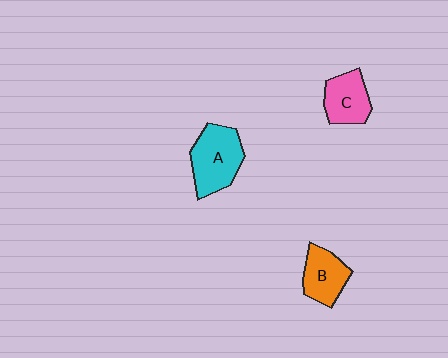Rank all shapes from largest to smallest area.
From largest to smallest: A (cyan), C (pink), B (orange).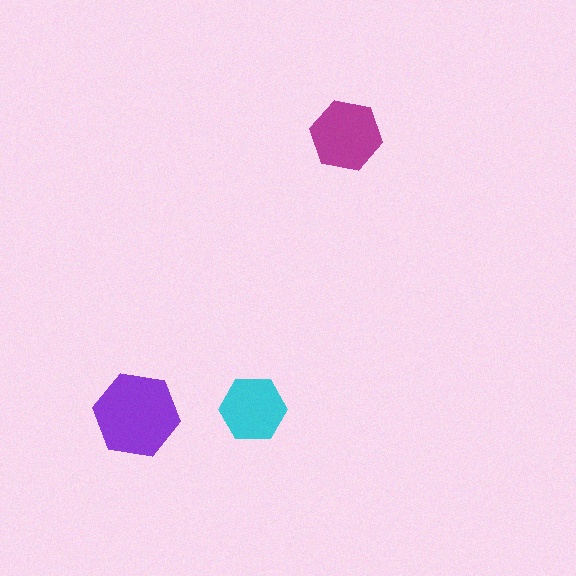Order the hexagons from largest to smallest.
the purple one, the magenta one, the cyan one.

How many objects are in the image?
There are 3 objects in the image.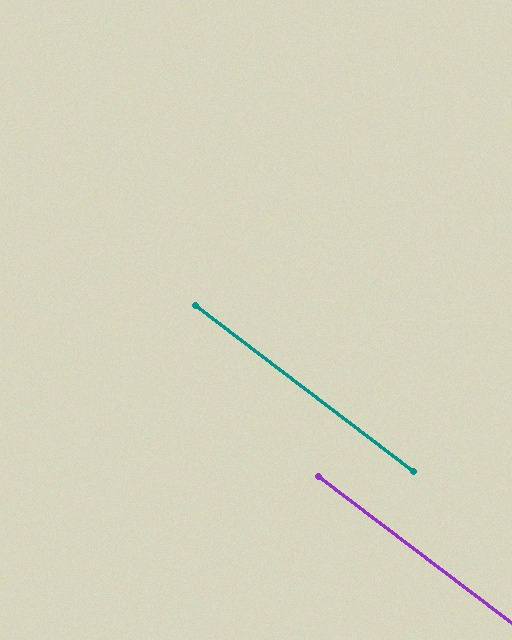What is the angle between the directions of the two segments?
Approximately 0 degrees.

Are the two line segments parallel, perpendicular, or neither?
Parallel — their directions differ by only 0.0°.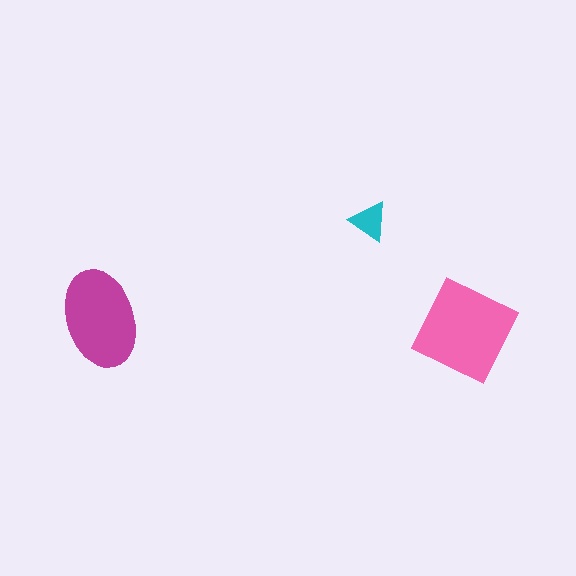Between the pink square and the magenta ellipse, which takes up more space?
The pink square.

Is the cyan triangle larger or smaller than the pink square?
Smaller.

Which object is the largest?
The pink square.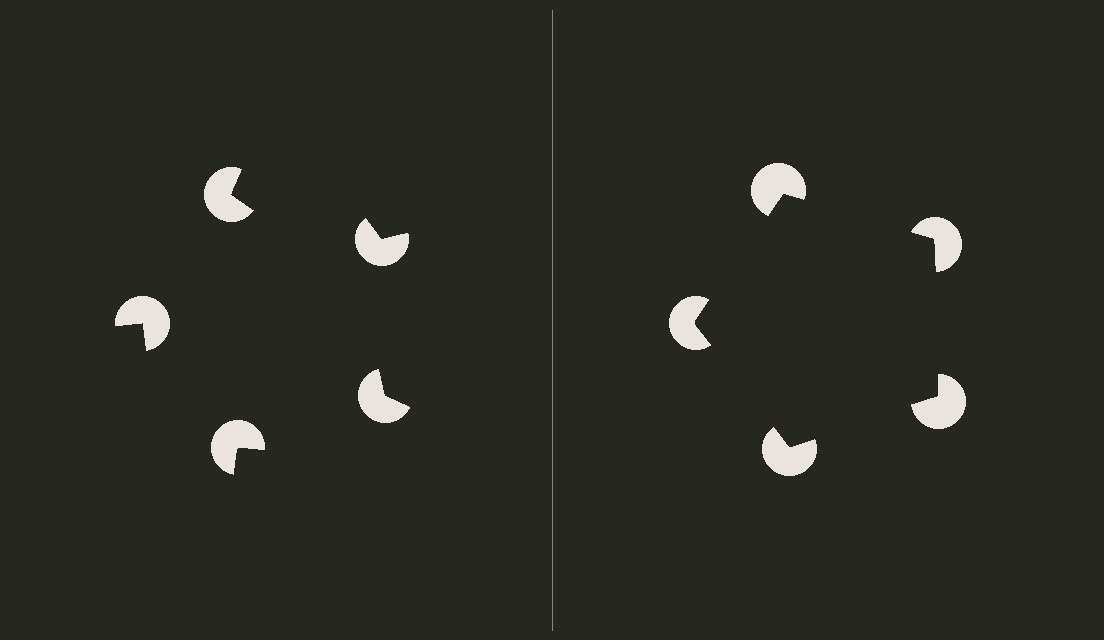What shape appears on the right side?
An illusory pentagon.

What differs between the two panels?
The pac-man discs are positioned identically on both sides; only the wedge orientations differ. On the right they align to a pentagon; on the left they are misaligned.